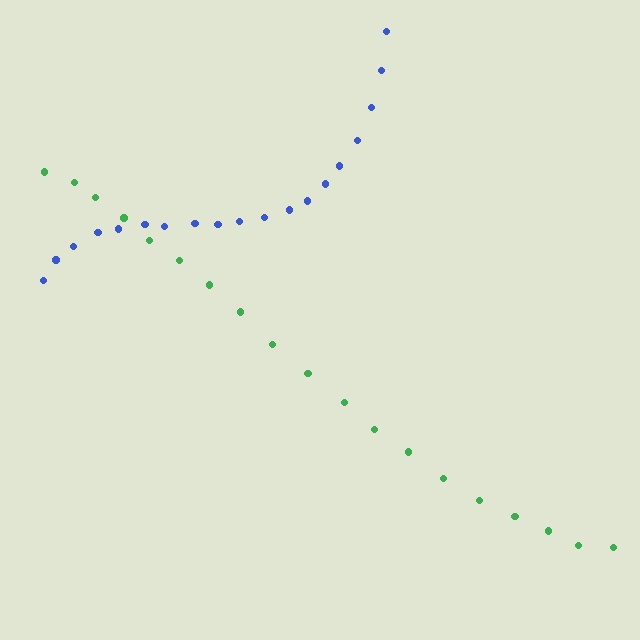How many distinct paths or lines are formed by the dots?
There are 2 distinct paths.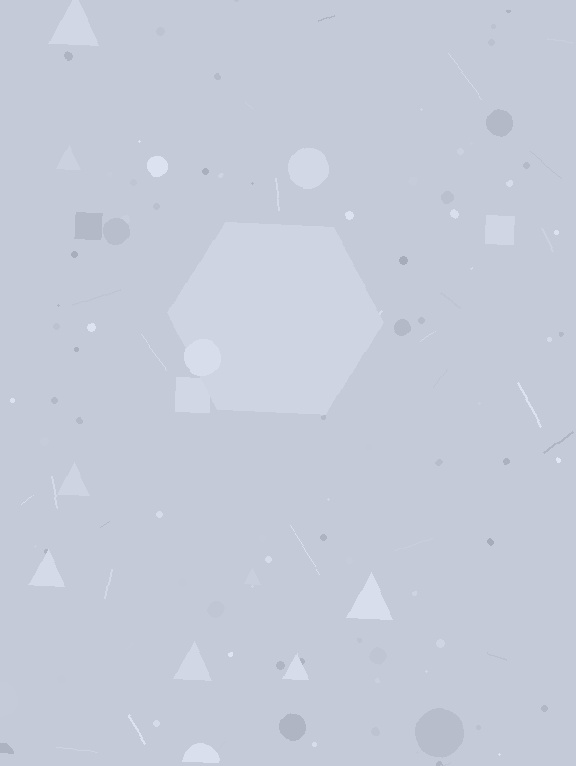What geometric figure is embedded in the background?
A hexagon is embedded in the background.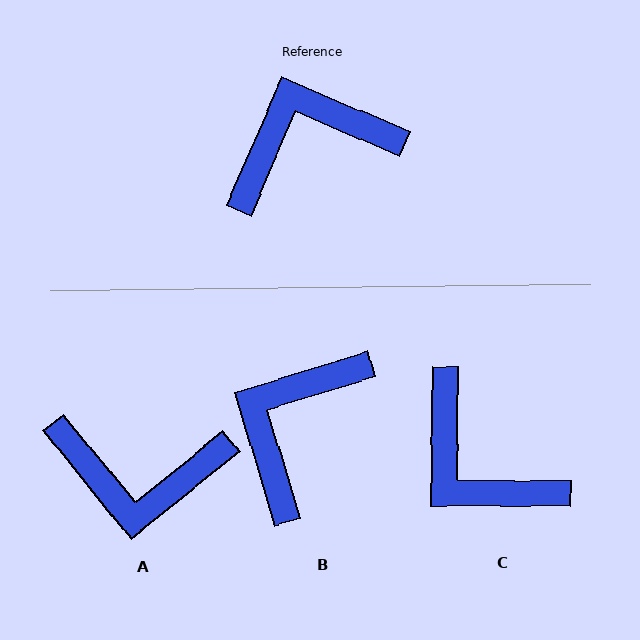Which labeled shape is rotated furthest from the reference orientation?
A, about 152 degrees away.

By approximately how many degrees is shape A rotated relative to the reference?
Approximately 152 degrees counter-clockwise.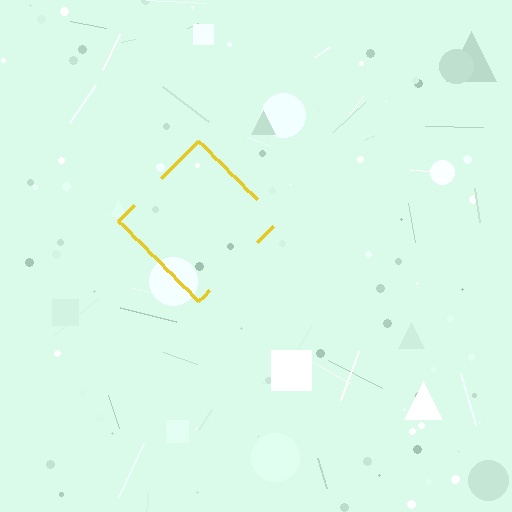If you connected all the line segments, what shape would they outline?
They would outline a diamond.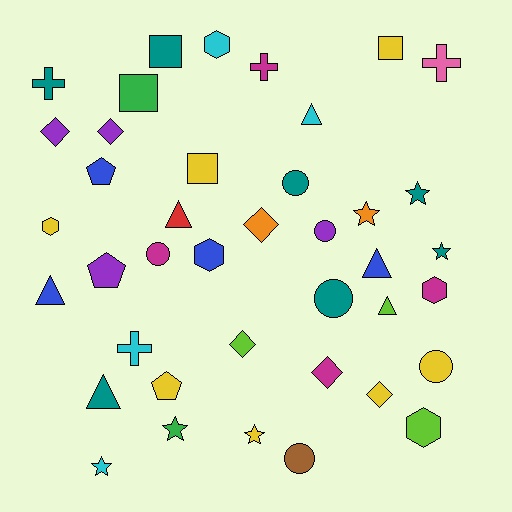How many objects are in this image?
There are 40 objects.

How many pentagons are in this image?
There are 3 pentagons.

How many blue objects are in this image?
There are 4 blue objects.